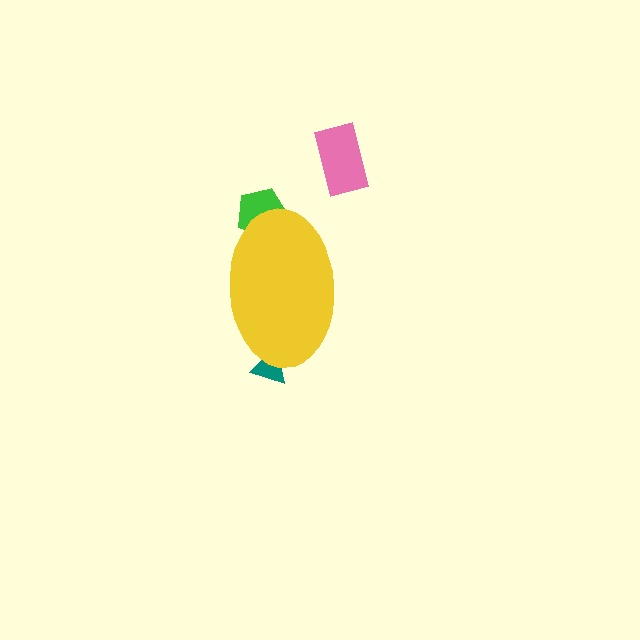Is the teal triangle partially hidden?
Yes, the teal triangle is partially hidden behind the yellow ellipse.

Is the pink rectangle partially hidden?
No, the pink rectangle is fully visible.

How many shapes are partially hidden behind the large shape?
2 shapes are partially hidden.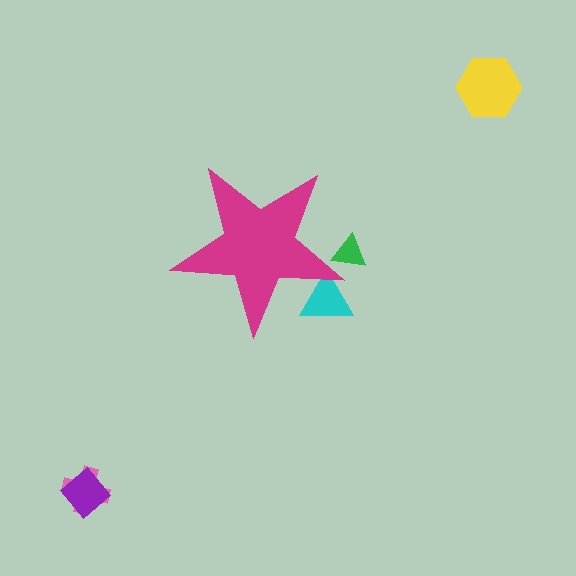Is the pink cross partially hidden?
No, the pink cross is fully visible.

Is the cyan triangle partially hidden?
Yes, the cyan triangle is partially hidden behind the magenta star.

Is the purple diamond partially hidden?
No, the purple diamond is fully visible.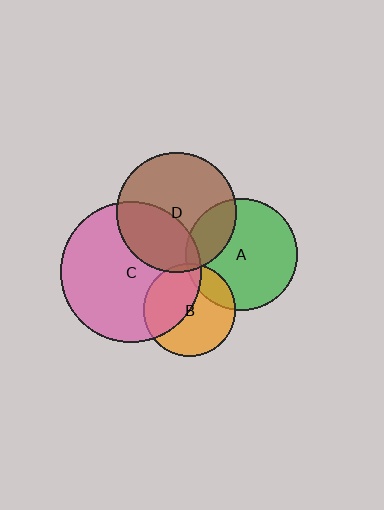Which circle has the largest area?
Circle C (pink).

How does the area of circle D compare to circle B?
Approximately 1.7 times.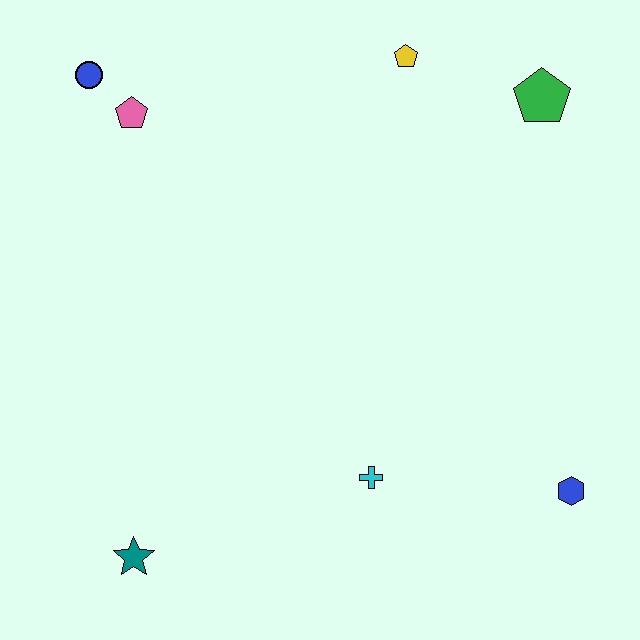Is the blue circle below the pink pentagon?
No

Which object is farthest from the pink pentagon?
The blue hexagon is farthest from the pink pentagon.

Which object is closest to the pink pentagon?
The blue circle is closest to the pink pentagon.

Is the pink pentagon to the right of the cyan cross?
No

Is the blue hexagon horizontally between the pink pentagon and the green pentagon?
No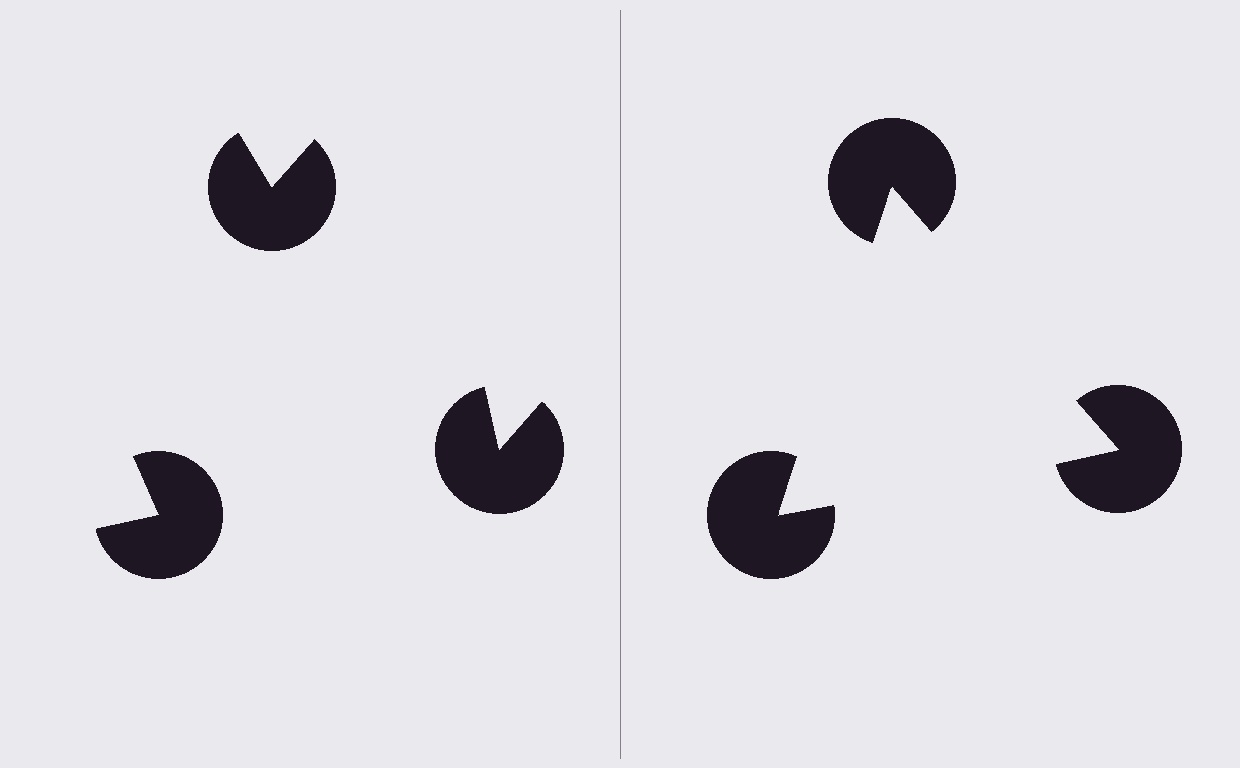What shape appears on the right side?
An illusory triangle.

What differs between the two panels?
The pac-man discs are positioned identically on both sides; only the wedge orientations differ. On the right they align to a triangle; on the left they are misaligned.